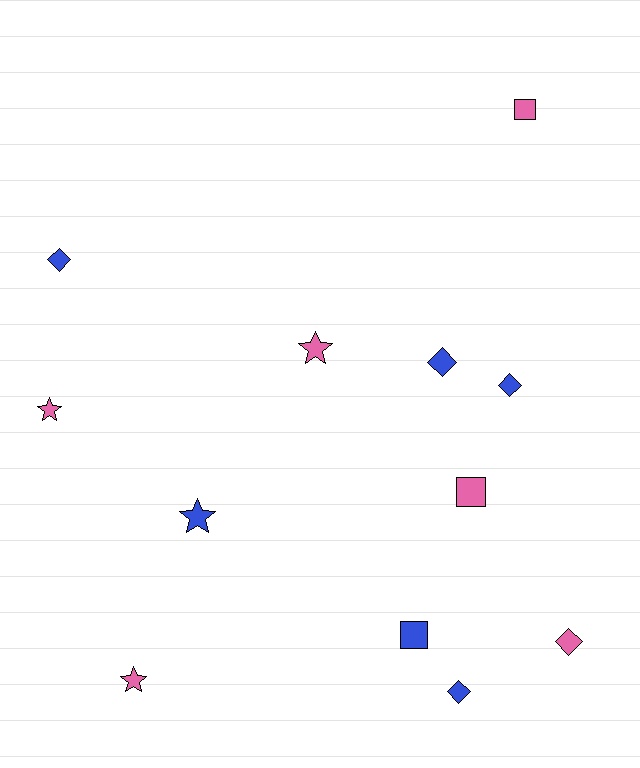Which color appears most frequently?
Blue, with 6 objects.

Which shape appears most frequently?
Diamond, with 5 objects.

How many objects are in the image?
There are 12 objects.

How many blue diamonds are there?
There are 4 blue diamonds.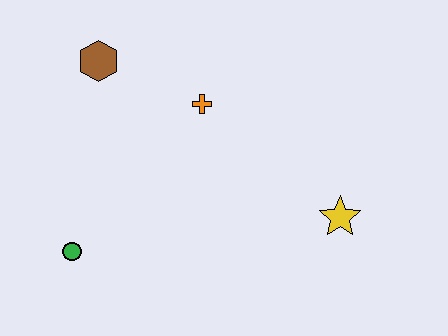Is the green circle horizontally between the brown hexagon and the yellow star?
No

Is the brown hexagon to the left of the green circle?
No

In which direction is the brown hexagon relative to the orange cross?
The brown hexagon is to the left of the orange cross.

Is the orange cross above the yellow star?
Yes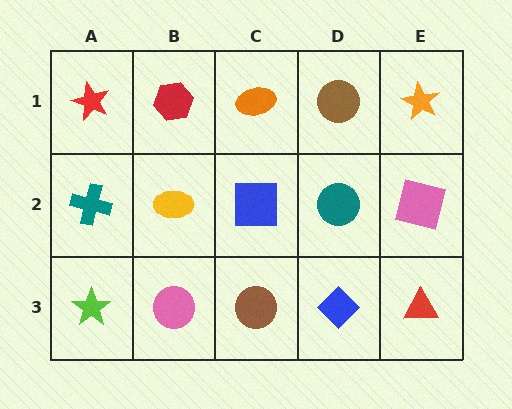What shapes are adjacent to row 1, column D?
A teal circle (row 2, column D), an orange ellipse (row 1, column C), an orange star (row 1, column E).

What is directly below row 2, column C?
A brown circle.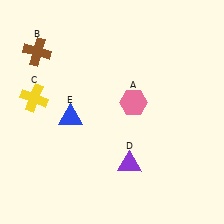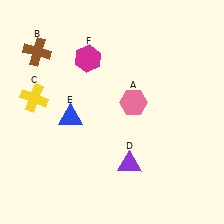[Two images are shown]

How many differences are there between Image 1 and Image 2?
There is 1 difference between the two images.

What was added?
A magenta hexagon (F) was added in Image 2.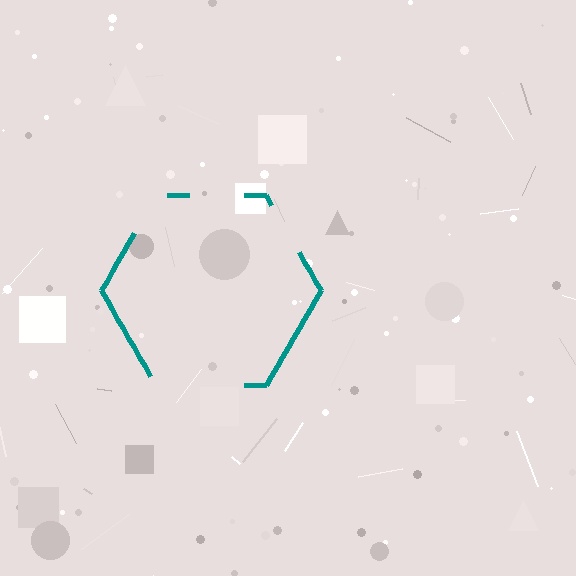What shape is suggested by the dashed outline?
The dashed outline suggests a hexagon.